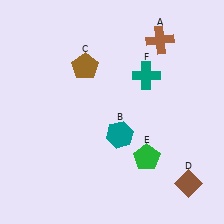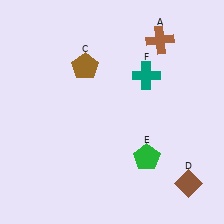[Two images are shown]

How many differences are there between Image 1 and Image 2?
There is 1 difference between the two images.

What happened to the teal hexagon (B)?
The teal hexagon (B) was removed in Image 2. It was in the bottom-right area of Image 1.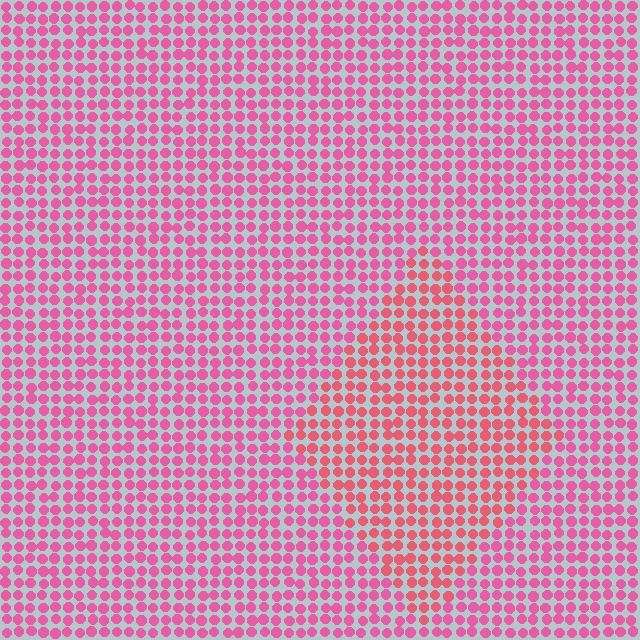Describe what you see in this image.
The image is filled with small pink elements in a uniform arrangement. A diamond-shaped region is visible where the elements are tinted to a slightly different hue, forming a subtle color boundary.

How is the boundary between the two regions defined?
The boundary is defined purely by a slight shift in hue (about 22 degrees). Spacing, size, and orientation are identical on both sides.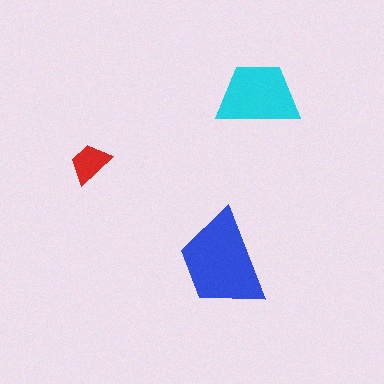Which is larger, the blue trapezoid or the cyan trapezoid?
The blue one.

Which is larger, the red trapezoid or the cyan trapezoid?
The cyan one.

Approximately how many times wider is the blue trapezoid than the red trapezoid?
About 2.5 times wider.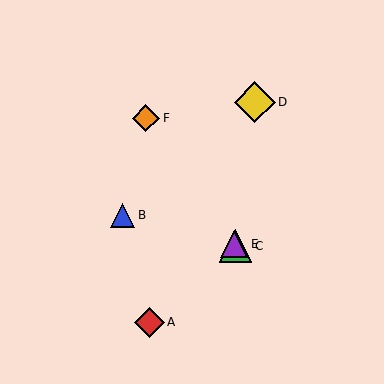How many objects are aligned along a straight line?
3 objects (C, E, F) are aligned along a straight line.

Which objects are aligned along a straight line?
Objects C, E, F are aligned along a straight line.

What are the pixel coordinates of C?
Object C is at (236, 246).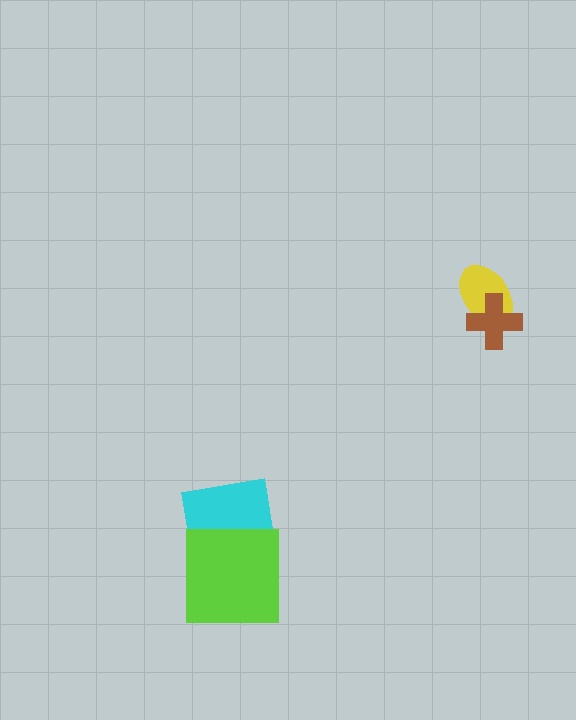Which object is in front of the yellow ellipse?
The brown cross is in front of the yellow ellipse.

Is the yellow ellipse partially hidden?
Yes, it is partially covered by another shape.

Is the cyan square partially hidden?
Yes, it is partially covered by another shape.